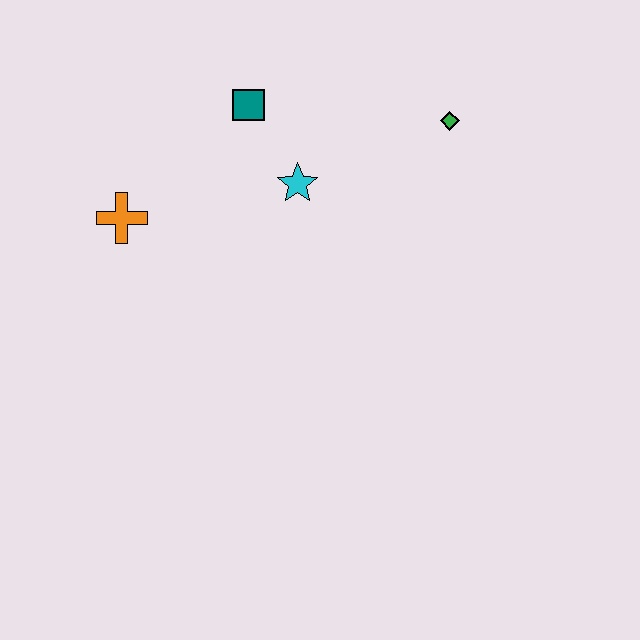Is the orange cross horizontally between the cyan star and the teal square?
No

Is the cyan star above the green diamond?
No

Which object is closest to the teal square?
The cyan star is closest to the teal square.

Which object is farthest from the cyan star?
The orange cross is farthest from the cyan star.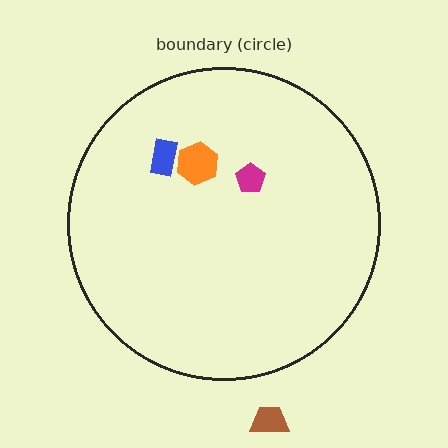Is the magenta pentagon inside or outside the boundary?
Inside.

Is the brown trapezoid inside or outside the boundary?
Outside.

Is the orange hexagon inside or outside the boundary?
Inside.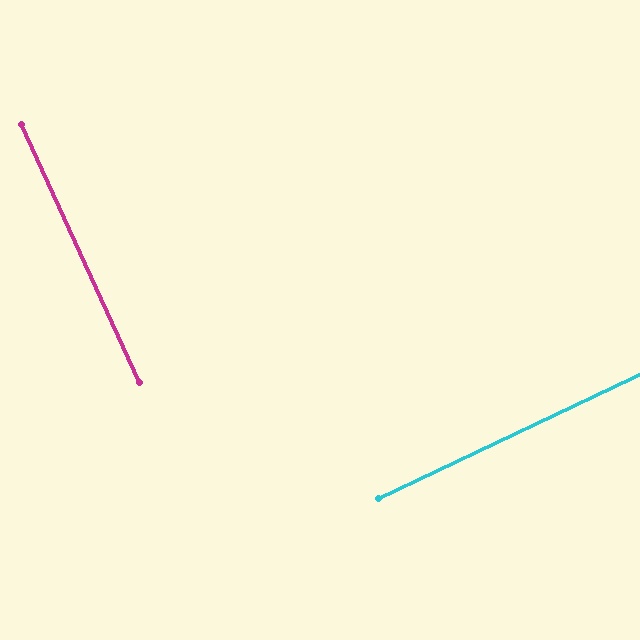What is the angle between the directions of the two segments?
Approximately 89 degrees.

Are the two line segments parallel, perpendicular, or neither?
Perpendicular — they meet at approximately 89°.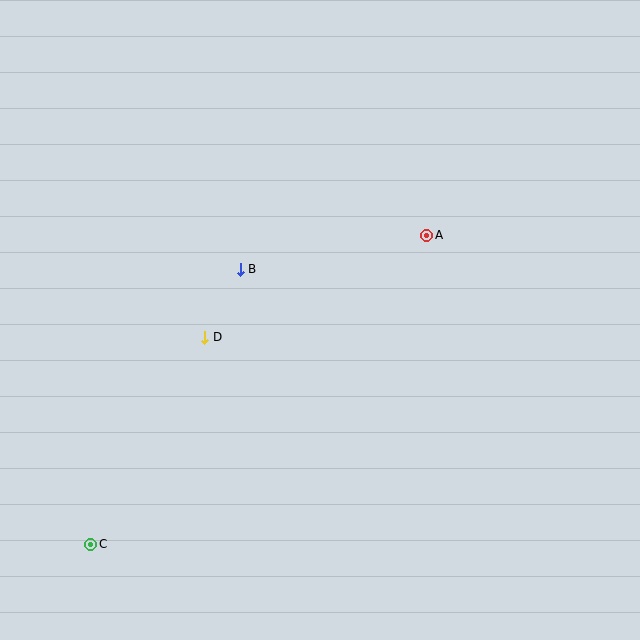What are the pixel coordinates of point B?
Point B is at (240, 269).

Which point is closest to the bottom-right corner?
Point A is closest to the bottom-right corner.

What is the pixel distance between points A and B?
The distance between A and B is 190 pixels.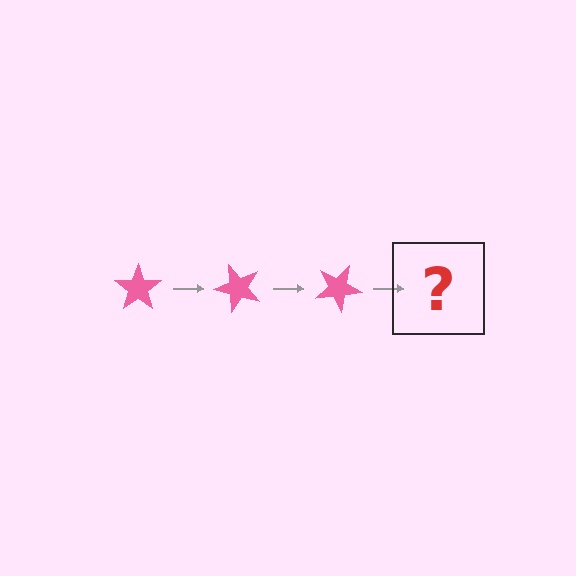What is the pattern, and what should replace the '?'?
The pattern is that the star rotates 50 degrees each step. The '?' should be a pink star rotated 150 degrees.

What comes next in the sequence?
The next element should be a pink star rotated 150 degrees.